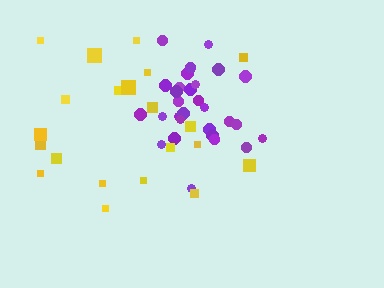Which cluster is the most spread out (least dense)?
Yellow.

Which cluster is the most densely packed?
Purple.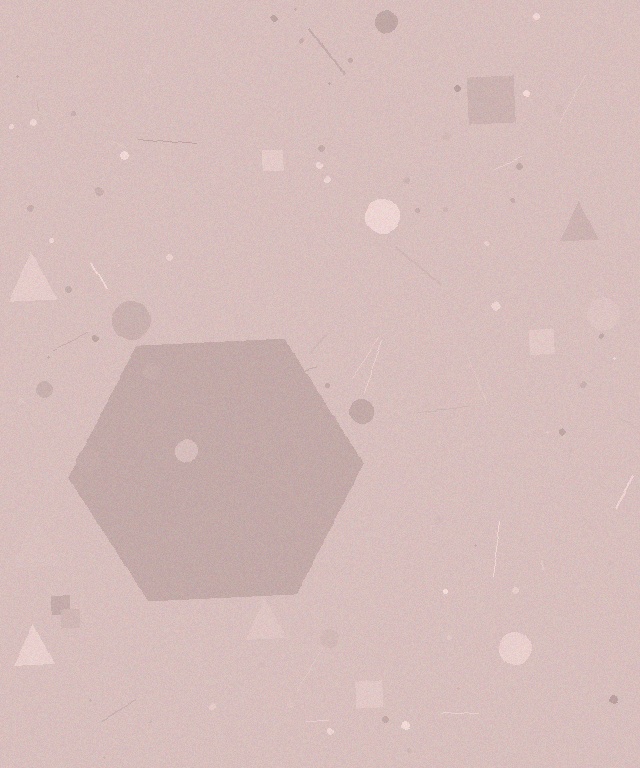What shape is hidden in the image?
A hexagon is hidden in the image.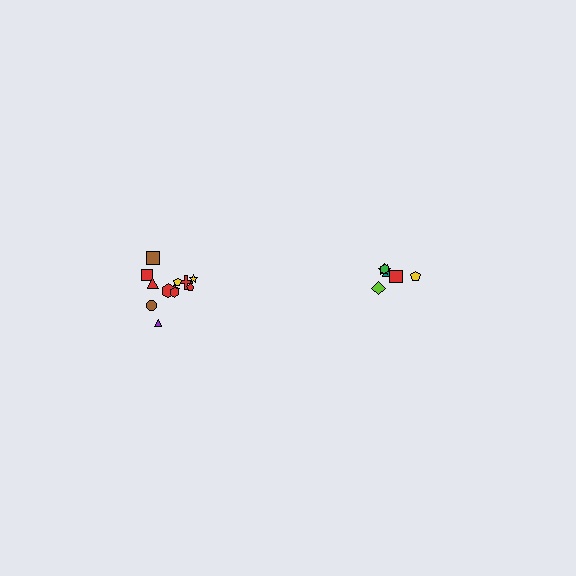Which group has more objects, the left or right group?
The left group.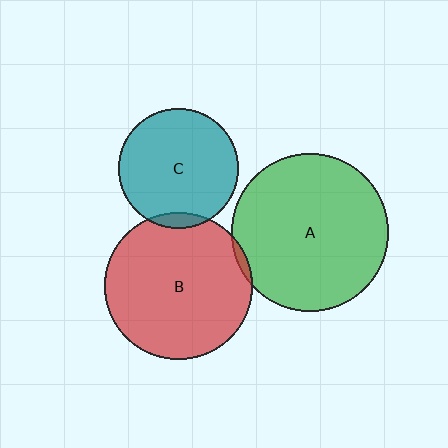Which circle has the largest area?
Circle A (green).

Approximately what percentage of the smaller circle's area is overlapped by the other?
Approximately 5%.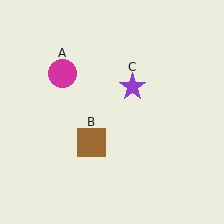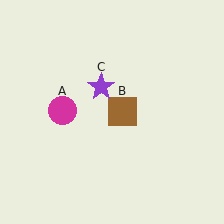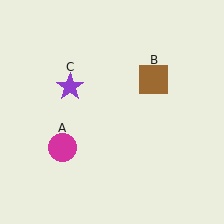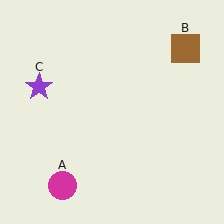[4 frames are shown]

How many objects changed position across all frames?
3 objects changed position: magenta circle (object A), brown square (object B), purple star (object C).